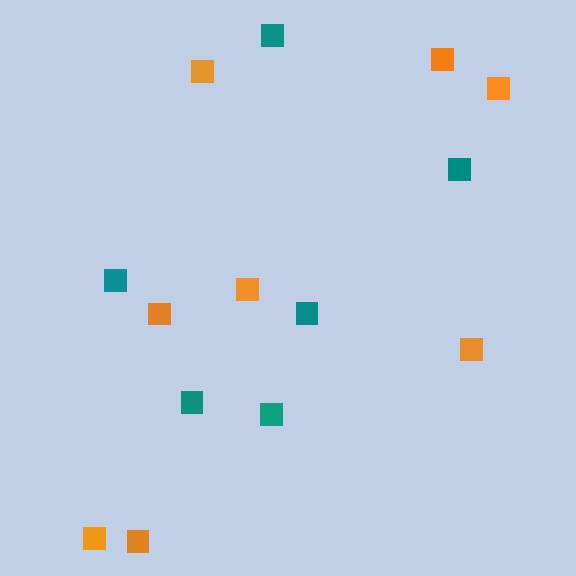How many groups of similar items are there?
There are 2 groups: one group of orange squares (8) and one group of teal squares (6).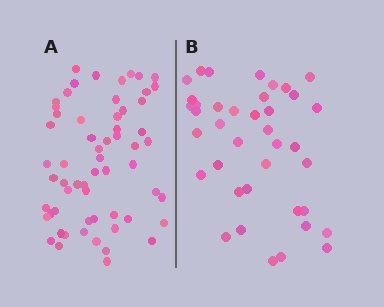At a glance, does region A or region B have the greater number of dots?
Region A (the left region) has more dots.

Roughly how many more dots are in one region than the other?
Region A has approximately 20 more dots than region B.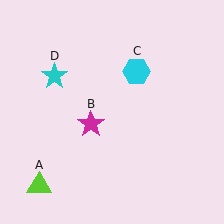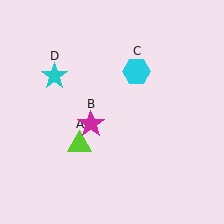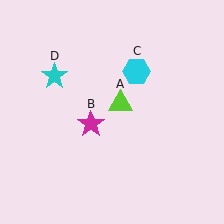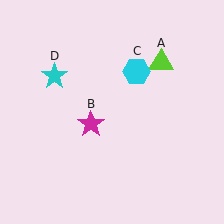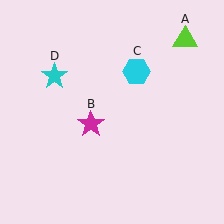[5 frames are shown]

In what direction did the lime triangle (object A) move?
The lime triangle (object A) moved up and to the right.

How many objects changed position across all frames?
1 object changed position: lime triangle (object A).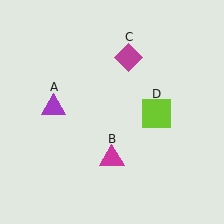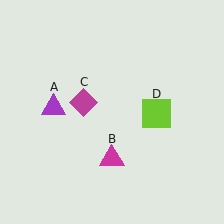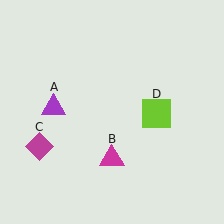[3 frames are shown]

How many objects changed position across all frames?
1 object changed position: magenta diamond (object C).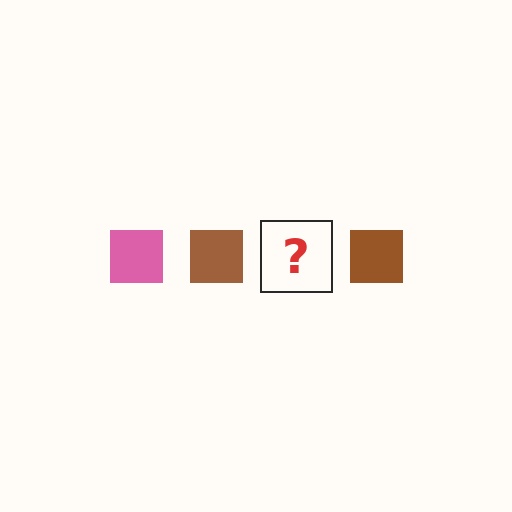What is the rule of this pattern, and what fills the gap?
The rule is that the pattern cycles through pink, brown squares. The gap should be filled with a pink square.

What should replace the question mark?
The question mark should be replaced with a pink square.